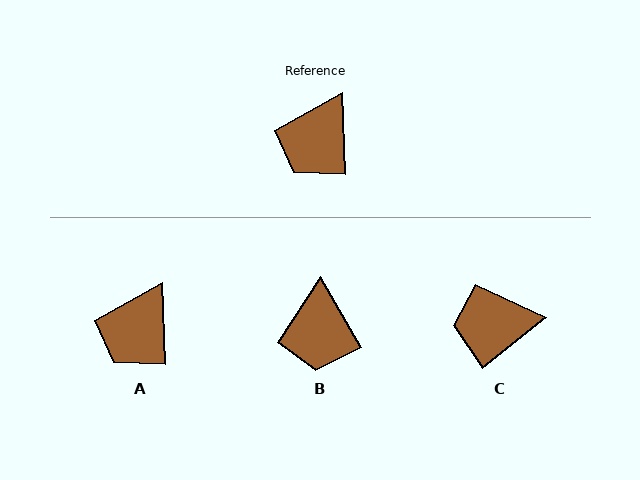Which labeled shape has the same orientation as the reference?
A.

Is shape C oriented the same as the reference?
No, it is off by about 54 degrees.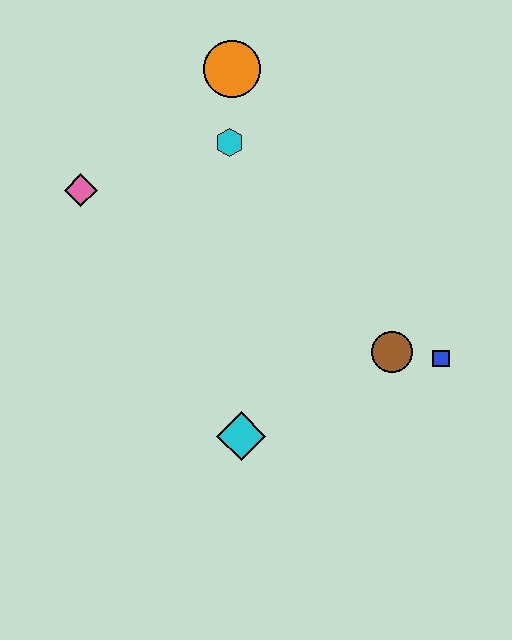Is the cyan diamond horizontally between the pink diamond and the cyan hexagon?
No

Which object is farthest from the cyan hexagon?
The blue square is farthest from the cyan hexagon.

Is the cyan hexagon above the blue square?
Yes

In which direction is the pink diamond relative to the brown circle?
The pink diamond is to the left of the brown circle.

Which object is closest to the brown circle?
The blue square is closest to the brown circle.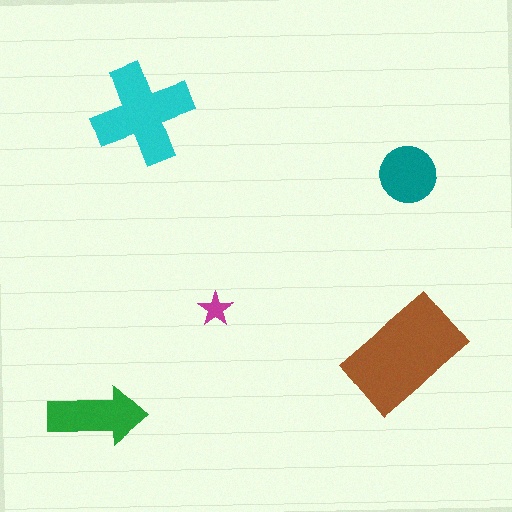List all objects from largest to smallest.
The brown rectangle, the cyan cross, the green arrow, the teal circle, the magenta star.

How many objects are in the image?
There are 5 objects in the image.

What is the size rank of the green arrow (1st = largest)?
3rd.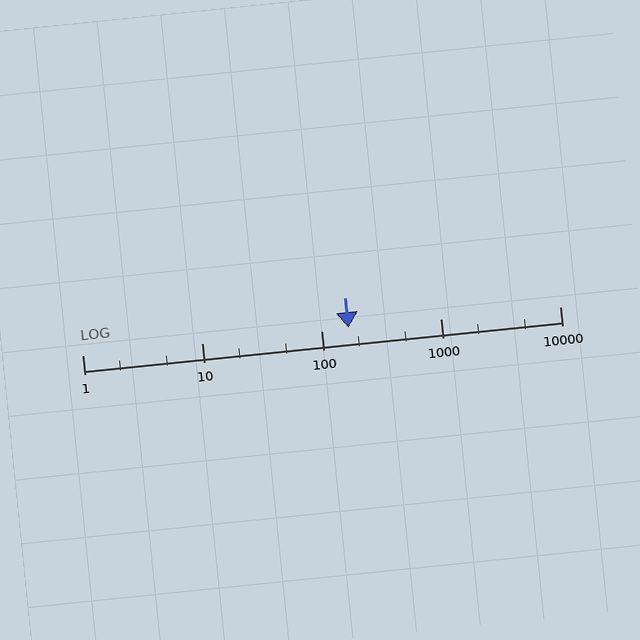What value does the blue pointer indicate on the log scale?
The pointer indicates approximately 170.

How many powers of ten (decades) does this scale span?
The scale spans 4 decades, from 1 to 10000.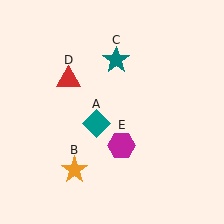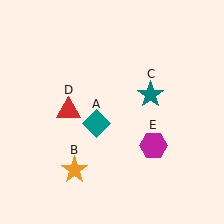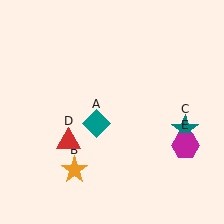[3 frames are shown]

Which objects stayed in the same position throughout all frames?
Teal diamond (object A) and orange star (object B) remained stationary.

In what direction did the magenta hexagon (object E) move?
The magenta hexagon (object E) moved right.